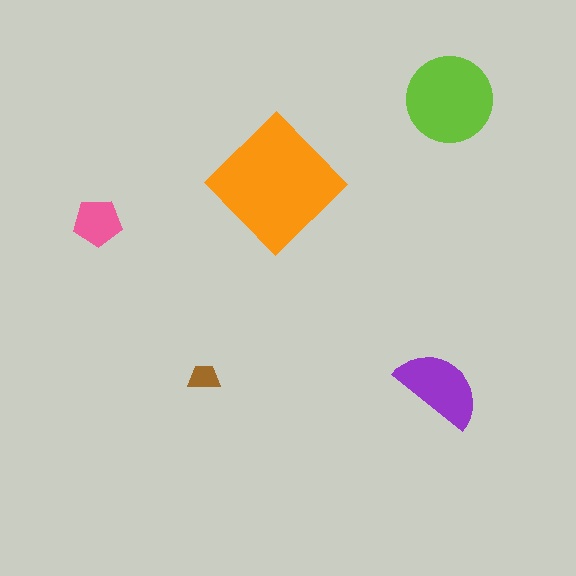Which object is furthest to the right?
The lime circle is rightmost.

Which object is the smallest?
The brown trapezoid.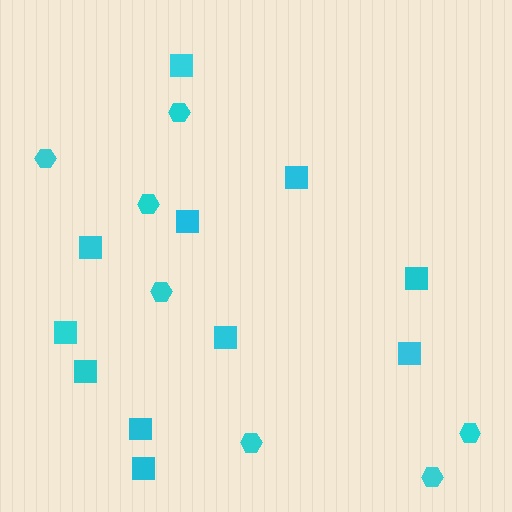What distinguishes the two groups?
There are 2 groups: one group of squares (11) and one group of hexagons (7).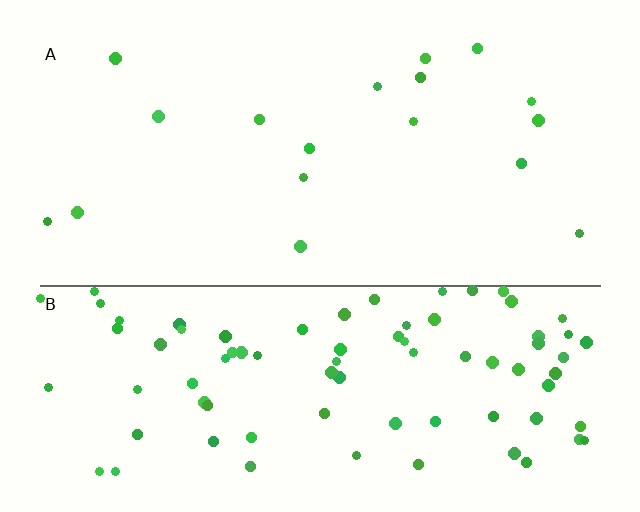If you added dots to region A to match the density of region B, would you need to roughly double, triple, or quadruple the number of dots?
Approximately quadruple.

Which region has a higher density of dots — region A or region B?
B (the bottom).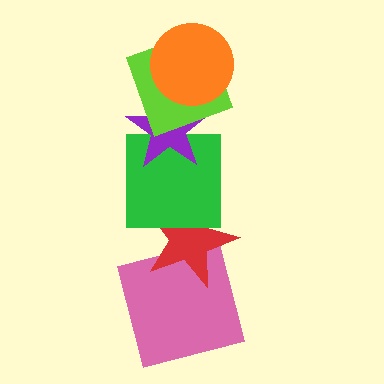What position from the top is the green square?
The green square is 4th from the top.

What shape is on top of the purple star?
The lime square is on top of the purple star.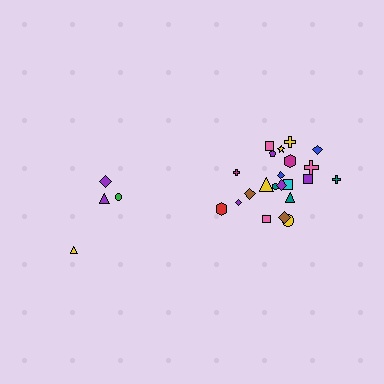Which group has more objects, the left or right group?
The right group.